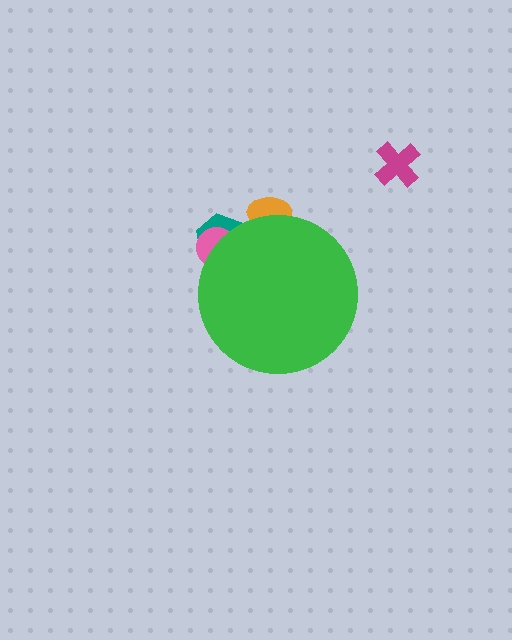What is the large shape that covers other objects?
A green circle.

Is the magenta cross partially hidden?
No, the magenta cross is fully visible.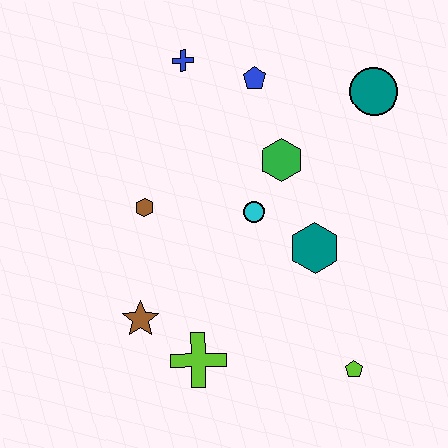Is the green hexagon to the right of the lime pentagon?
No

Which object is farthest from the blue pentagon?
The lime pentagon is farthest from the blue pentagon.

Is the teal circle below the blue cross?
Yes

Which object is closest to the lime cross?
The brown star is closest to the lime cross.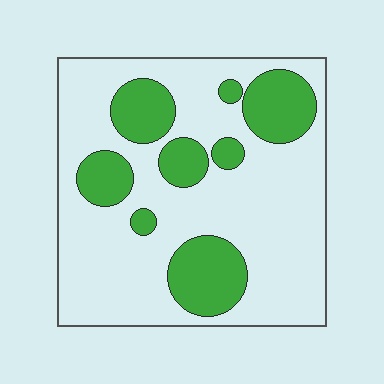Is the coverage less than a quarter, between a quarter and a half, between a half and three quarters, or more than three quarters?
Between a quarter and a half.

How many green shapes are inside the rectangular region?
8.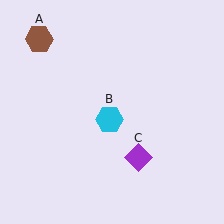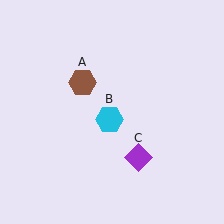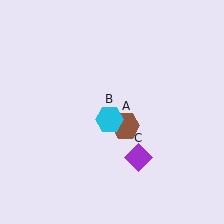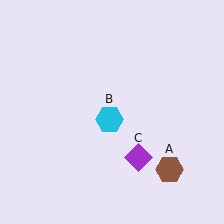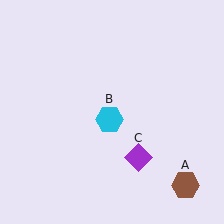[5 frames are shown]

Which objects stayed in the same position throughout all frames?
Cyan hexagon (object B) and purple diamond (object C) remained stationary.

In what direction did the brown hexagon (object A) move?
The brown hexagon (object A) moved down and to the right.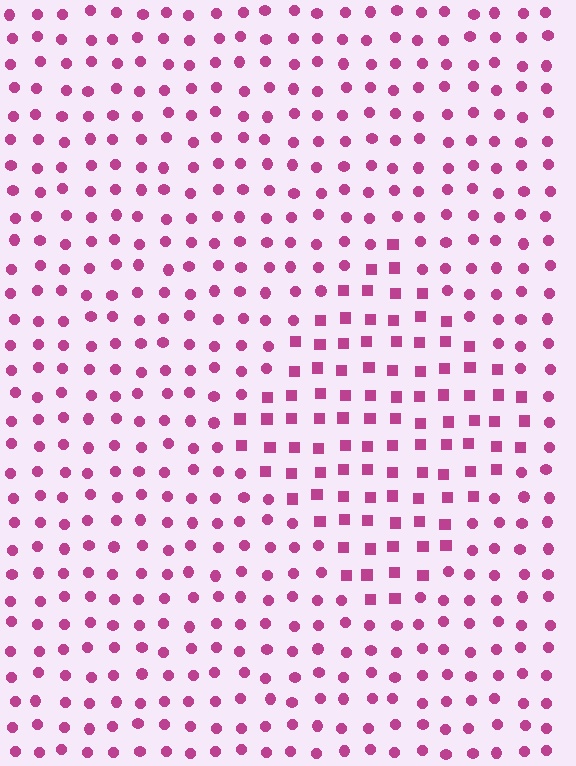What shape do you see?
I see a diamond.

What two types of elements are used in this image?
The image uses squares inside the diamond region and circles outside it.